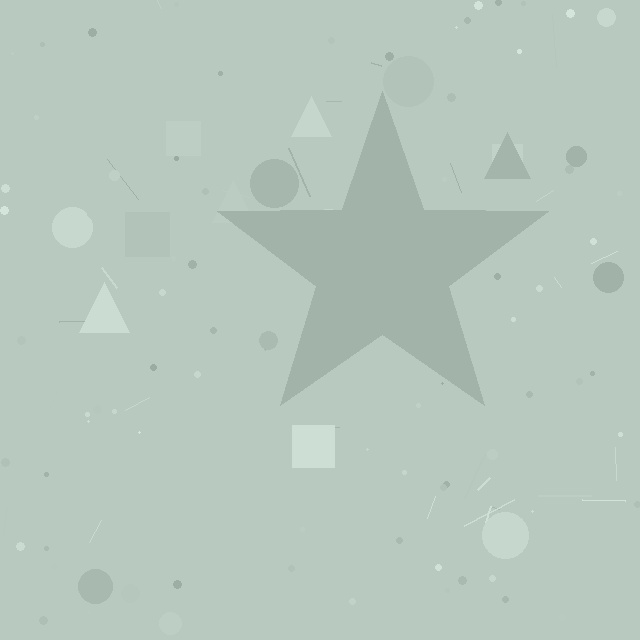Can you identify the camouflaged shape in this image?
The camouflaged shape is a star.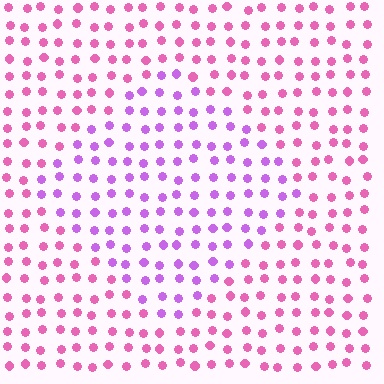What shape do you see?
I see a diamond.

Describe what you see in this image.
The image is filled with small pink elements in a uniform arrangement. A diamond-shaped region is visible where the elements are tinted to a slightly different hue, forming a subtle color boundary.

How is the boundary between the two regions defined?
The boundary is defined purely by a slight shift in hue (about 38 degrees). Spacing, size, and orientation are identical on both sides.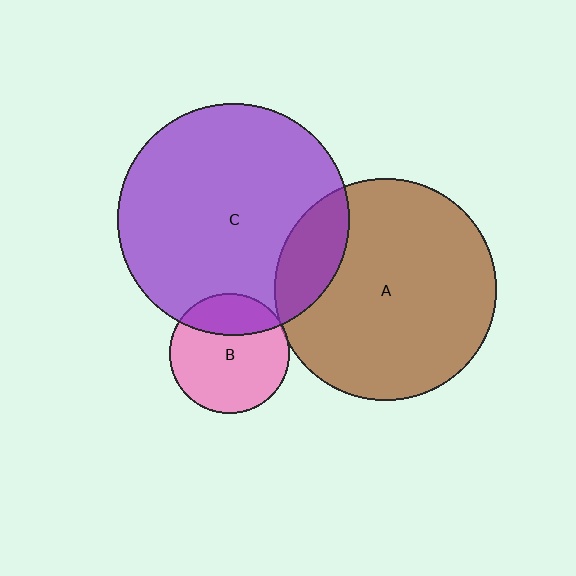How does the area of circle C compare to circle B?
Approximately 3.7 times.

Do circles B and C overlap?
Yes.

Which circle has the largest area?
Circle C (purple).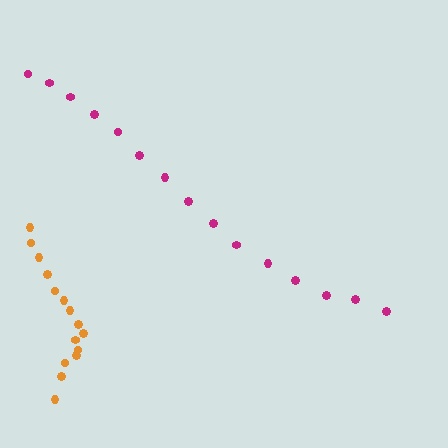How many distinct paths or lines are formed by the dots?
There are 2 distinct paths.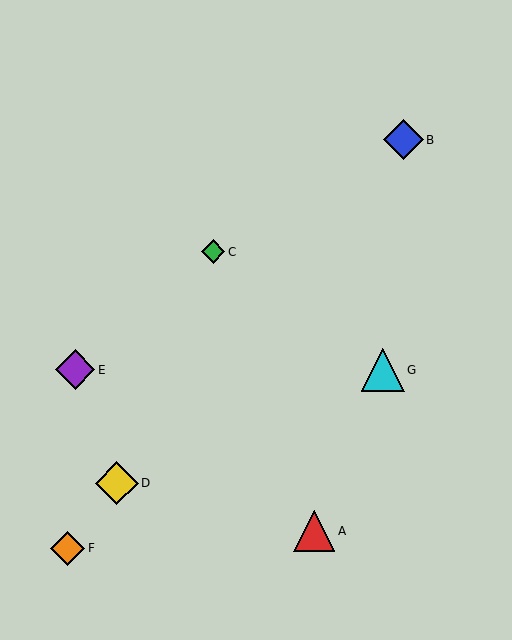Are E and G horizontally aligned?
Yes, both are at y≈370.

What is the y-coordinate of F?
Object F is at y≈548.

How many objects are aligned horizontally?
2 objects (E, G) are aligned horizontally.